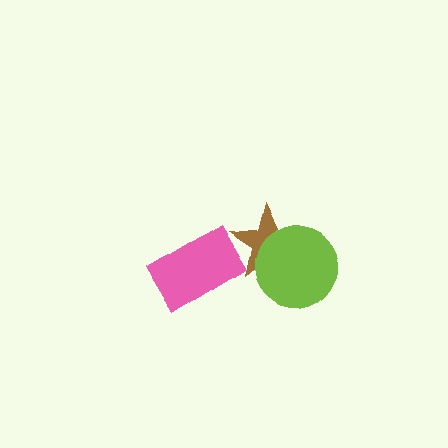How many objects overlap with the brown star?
1 object overlaps with the brown star.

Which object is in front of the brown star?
The lime circle is in front of the brown star.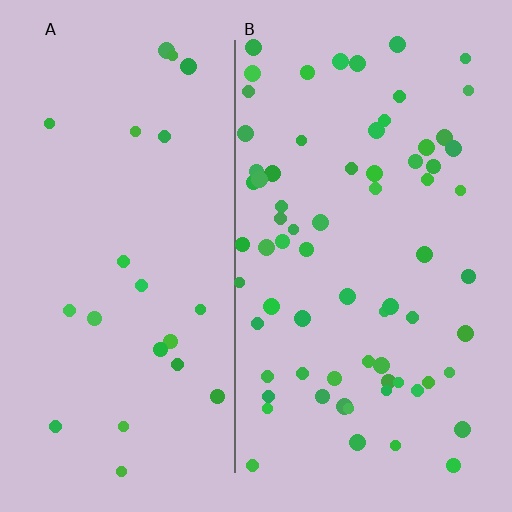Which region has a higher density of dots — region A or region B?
B (the right).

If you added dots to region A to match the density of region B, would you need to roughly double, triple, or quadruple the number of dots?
Approximately triple.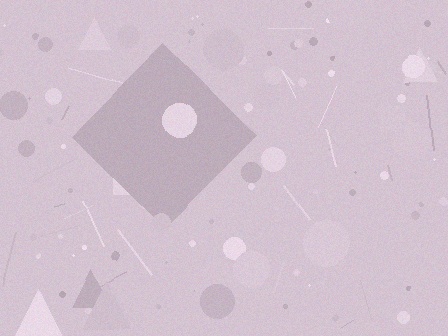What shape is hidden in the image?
A diamond is hidden in the image.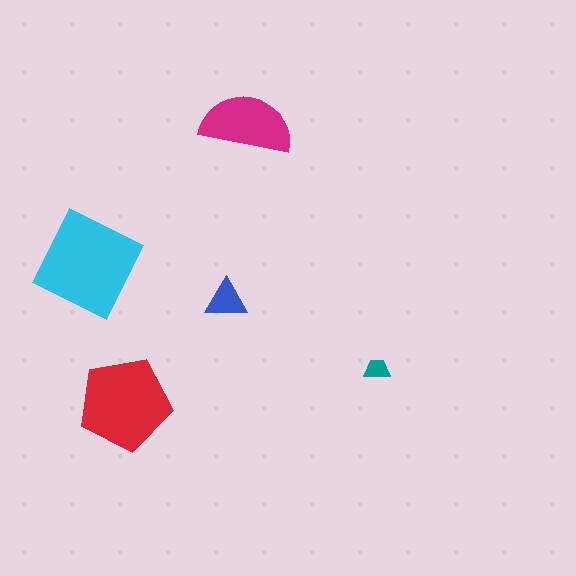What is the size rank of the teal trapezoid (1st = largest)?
5th.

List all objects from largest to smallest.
The cyan diamond, the red pentagon, the magenta semicircle, the blue triangle, the teal trapezoid.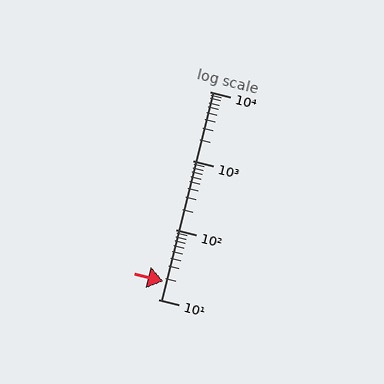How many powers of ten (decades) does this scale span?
The scale spans 3 decades, from 10 to 10000.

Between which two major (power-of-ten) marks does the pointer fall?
The pointer is between 10 and 100.